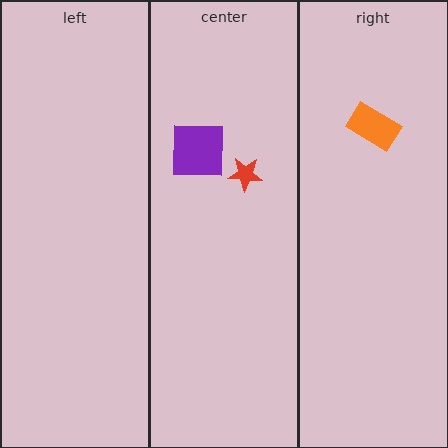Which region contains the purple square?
The center region.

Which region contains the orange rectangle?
The right region.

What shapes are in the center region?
The purple square, the red star.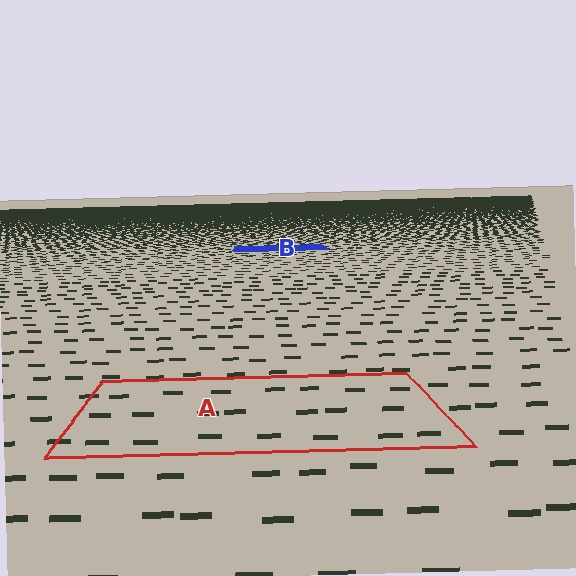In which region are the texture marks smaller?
The texture marks are smaller in region B, because it is farther away.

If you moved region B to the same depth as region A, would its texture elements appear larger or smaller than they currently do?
They would appear larger. At a closer depth, the same texture elements are projected at a bigger on-screen size.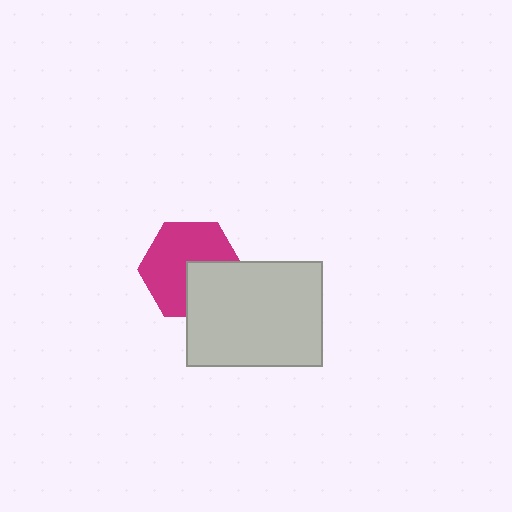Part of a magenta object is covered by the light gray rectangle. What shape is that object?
It is a hexagon.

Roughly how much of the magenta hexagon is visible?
Most of it is visible (roughly 66%).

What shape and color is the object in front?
The object in front is a light gray rectangle.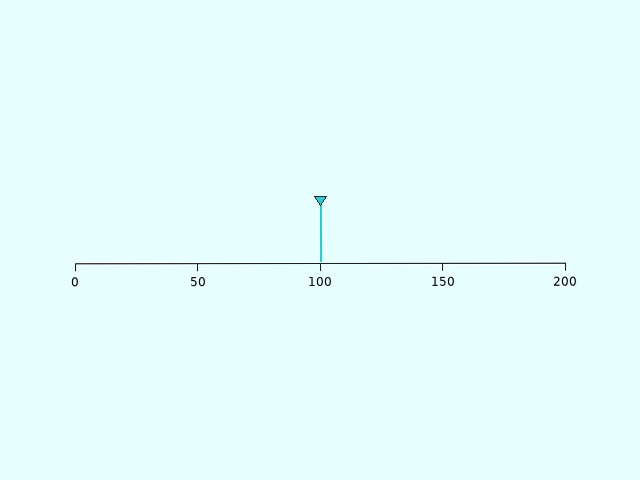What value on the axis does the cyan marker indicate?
The marker indicates approximately 100.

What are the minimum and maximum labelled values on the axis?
The axis runs from 0 to 200.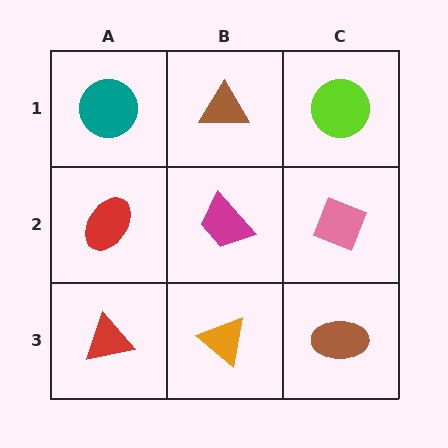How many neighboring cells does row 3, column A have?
2.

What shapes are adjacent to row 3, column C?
A pink diamond (row 2, column C), an orange triangle (row 3, column B).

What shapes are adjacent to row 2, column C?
A lime circle (row 1, column C), a brown ellipse (row 3, column C), a magenta trapezoid (row 2, column B).